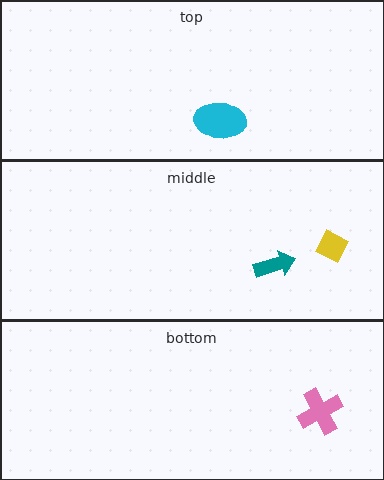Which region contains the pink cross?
The bottom region.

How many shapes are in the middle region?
2.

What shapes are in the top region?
The cyan ellipse.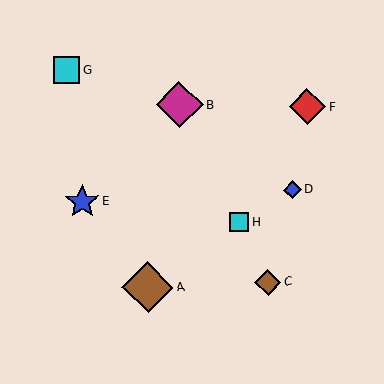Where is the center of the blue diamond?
The center of the blue diamond is at (292, 190).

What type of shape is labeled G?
Shape G is a cyan square.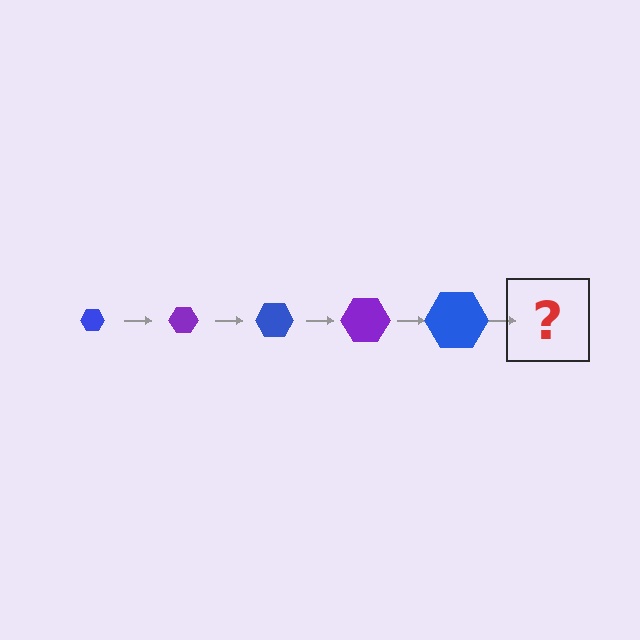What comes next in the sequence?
The next element should be a purple hexagon, larger than the previous one.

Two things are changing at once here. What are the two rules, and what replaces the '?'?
The two rules are that the hexagon grows larger each step and the color cycles through blue and purple. The '?' should be a purple hexagon, larger than the previous one.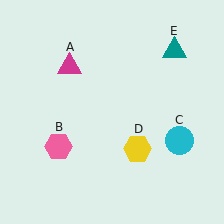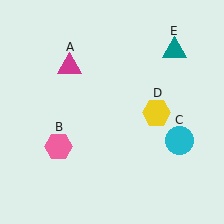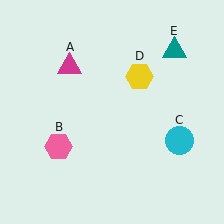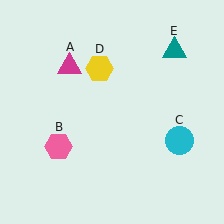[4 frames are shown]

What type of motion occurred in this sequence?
The yellow hexagon (object D) rotated counterclockwise around the center of the scene.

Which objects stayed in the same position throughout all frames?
Magenta triangle (object A) and pink hexagon (object B) and cyan circle (object C) and teal triangle (object E) remained stationary.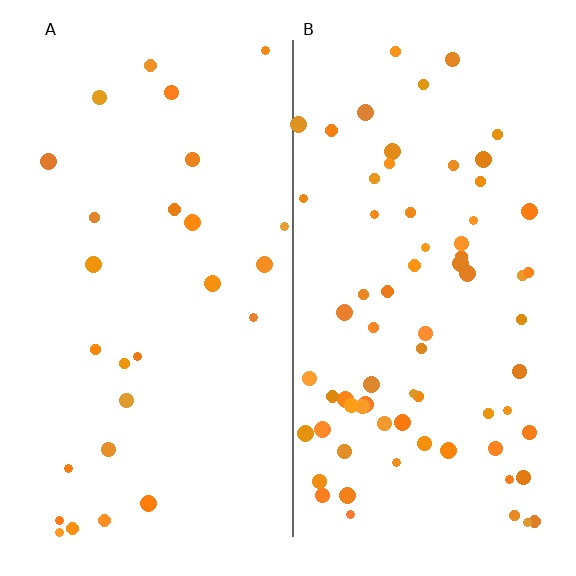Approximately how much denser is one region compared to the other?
Approximately 2.7× — region B over region A.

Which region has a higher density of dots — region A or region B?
B (the right).